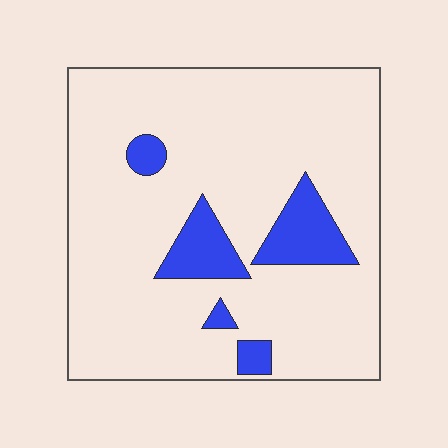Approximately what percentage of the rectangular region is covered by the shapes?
Approximately 15%.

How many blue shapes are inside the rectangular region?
5.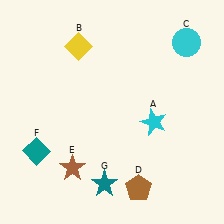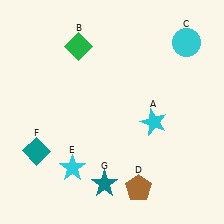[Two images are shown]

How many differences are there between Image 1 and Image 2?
There are 2 differences between the two images.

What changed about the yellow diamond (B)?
In Image 1, B is yellow. In Image 2, it changed to green.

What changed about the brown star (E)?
In Image 1, E is brown. In Image 2, it changed to cyan.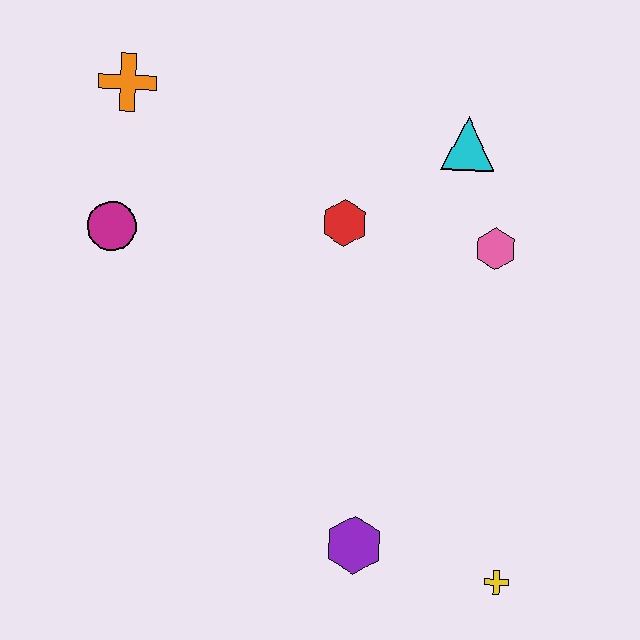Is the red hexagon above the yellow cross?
Yes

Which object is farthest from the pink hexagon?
The orange cross is farthest from the pink hexagon.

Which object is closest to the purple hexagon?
The yellow cross is closest to the purple hexagon.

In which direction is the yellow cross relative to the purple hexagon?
The yellow cross is to the right of the purple hexagon.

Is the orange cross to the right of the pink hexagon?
No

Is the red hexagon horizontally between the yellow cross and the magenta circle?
Yes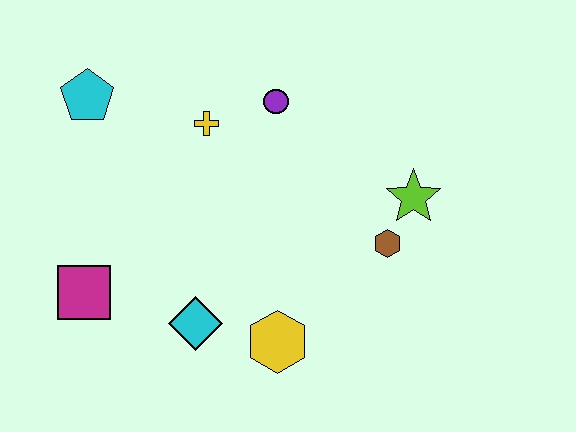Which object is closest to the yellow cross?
The purple circle is closest to the yellow cross.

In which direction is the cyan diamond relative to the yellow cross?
The cyan diamond is below the yellow cross.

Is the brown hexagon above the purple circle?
No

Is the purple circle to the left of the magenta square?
No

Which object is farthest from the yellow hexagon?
The cyan pentagon is farthest from the yellow hexagon.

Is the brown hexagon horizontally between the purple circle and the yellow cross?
No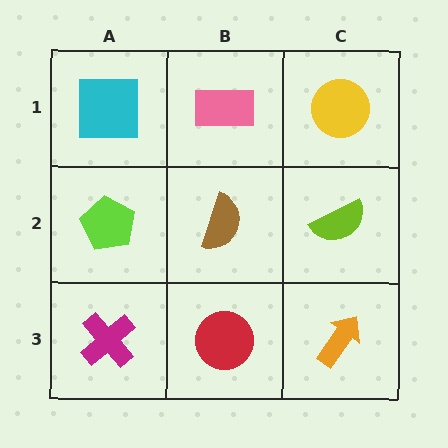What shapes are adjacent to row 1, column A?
A lime pentagon (row 2, column A), a pink rectangle (row 1, column B).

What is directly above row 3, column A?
A lime pentagon.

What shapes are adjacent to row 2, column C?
A yellow circle (row 1, column C), an orange arrow (row 3, column C), a brown semicircle (row 2, column B).